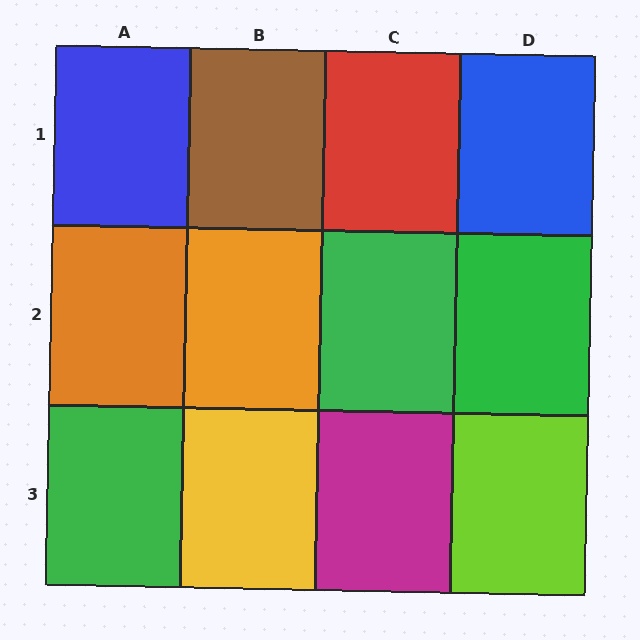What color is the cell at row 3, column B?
Yellow.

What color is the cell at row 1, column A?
Blue.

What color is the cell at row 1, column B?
Brown.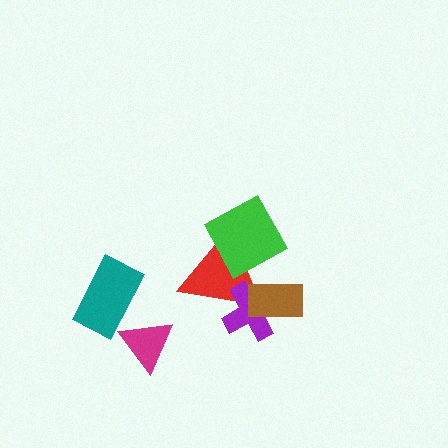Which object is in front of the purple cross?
The brown rectangle is in front of the purple cross.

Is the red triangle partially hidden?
Yes, it is partially covered by another shape.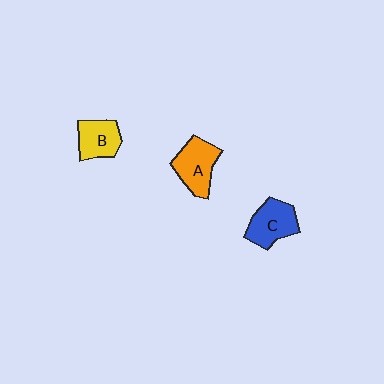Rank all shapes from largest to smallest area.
From largest to smallest: A (orange), C (blue), B (yellow).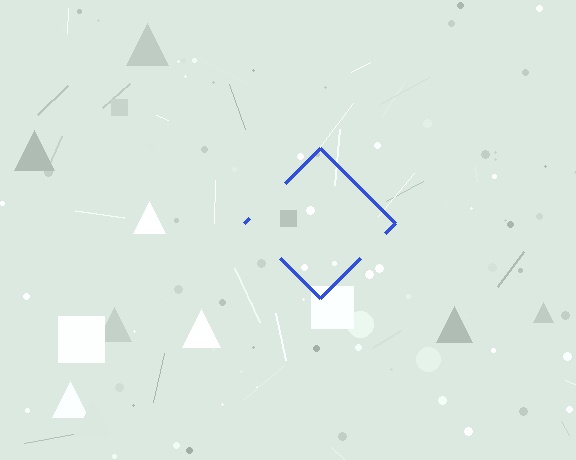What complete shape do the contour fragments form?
The contour fragments form a diamond.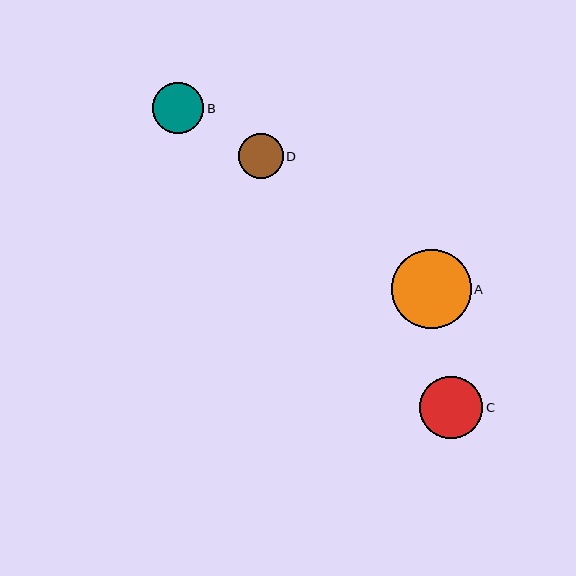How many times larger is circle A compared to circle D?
Circle A is approximately 1.8 times the size of circle D.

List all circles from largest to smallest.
From largest to smallest: A, C, B, D.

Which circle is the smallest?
Circle D is the smallest with a size of approximately 44 pixels.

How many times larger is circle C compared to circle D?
Circle C is approximately 1.4 times the size of circle D.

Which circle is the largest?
Circle A is the largest with a size of approximately 79 pixels.